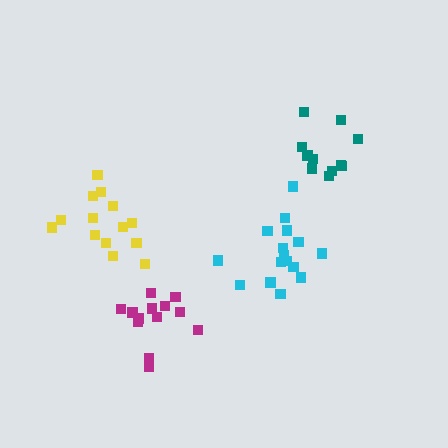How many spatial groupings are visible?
There are 4 spatial groupings.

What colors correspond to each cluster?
The clusters are colored: cyan, yellow, teal, magenta.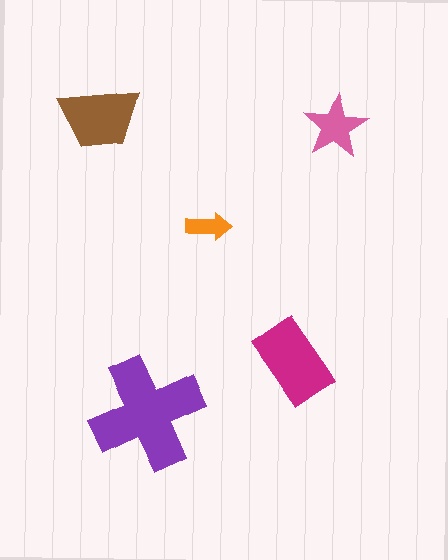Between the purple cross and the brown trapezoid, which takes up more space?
The purple cross.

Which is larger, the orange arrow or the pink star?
The pink star.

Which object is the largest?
The purple cross.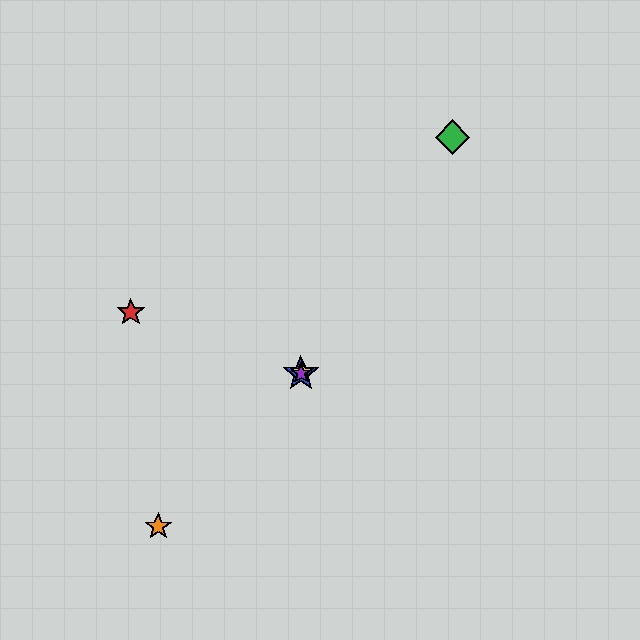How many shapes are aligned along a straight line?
4 shapes (the blue star, the green diamond, the yellow star, the purple star) are aligned along a straight line.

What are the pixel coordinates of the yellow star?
The yellow star is at (302, 372).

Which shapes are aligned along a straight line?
The blue star, the green diamond, the yellow star, the purple star are aligned along a straight line.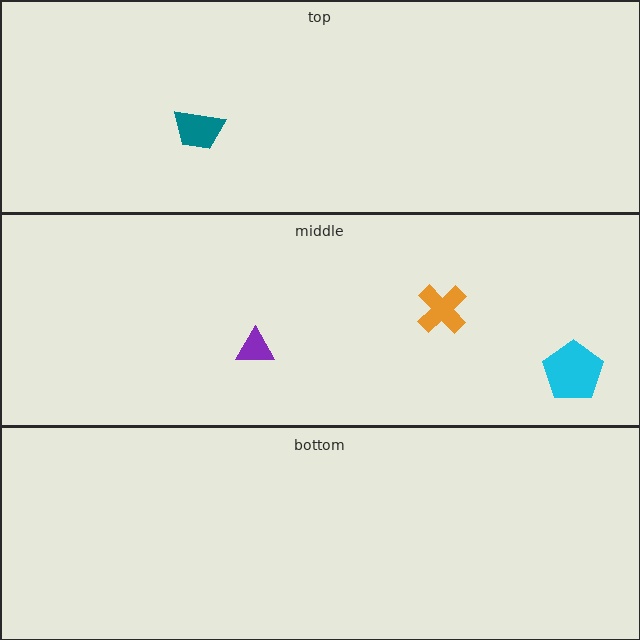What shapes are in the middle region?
The purple triangle, the cyan pentagon, the orange cross.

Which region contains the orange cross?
The middle region.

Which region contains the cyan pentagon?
The middle region.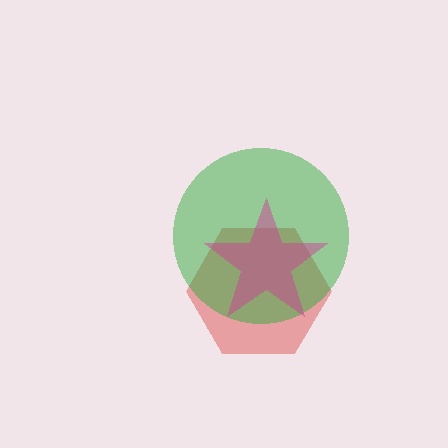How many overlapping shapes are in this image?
There are 3 overlapping shapes in the image.